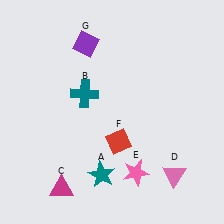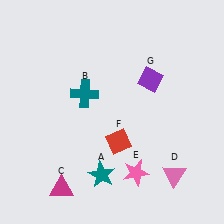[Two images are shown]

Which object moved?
The purple diamond (G) moved right.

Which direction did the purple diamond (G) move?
The purple diamond (G) moved right.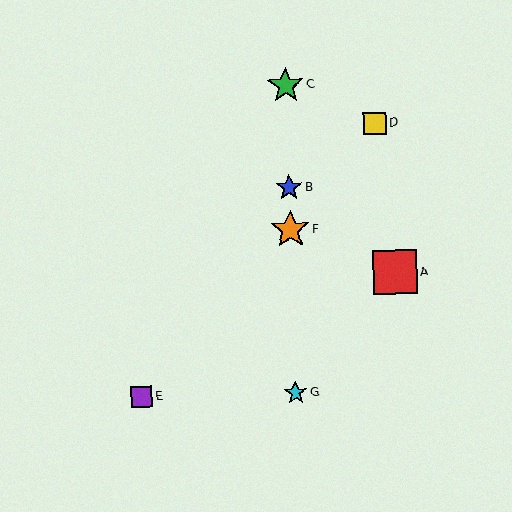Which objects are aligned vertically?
Objects B, C, F, G are aligned vertically.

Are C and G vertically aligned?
Yes, both are at x≈286.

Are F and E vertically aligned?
No, F is at x≈290 and E is at x≈142.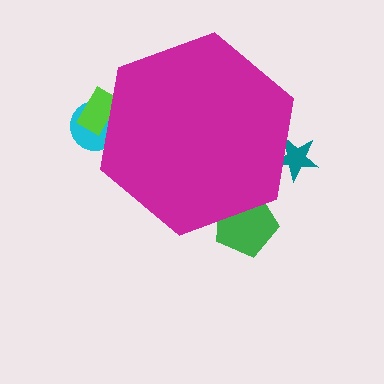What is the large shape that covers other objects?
A magenta hexagon.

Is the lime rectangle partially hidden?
Yes, the lime rectangle is partially hidden behind the magenta hexagon.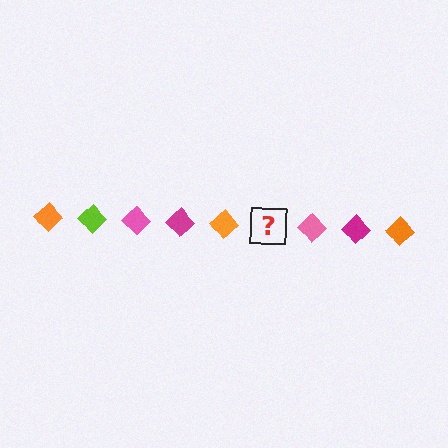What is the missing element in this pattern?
The missing element is a lime diamond.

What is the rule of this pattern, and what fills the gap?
The rule is that the pattern cycles through orange, lime, pink, magenta diamonds. The gap should be filled with a lime diamond.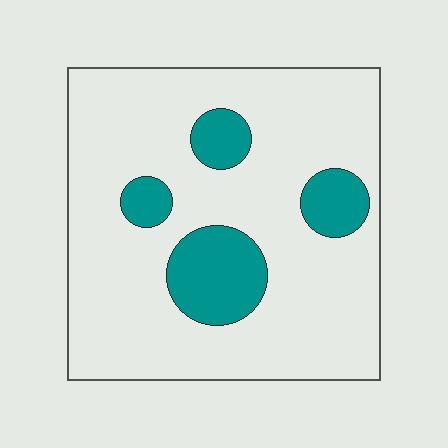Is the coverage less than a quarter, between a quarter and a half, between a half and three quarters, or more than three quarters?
Less than a quarter.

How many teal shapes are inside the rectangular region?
4.